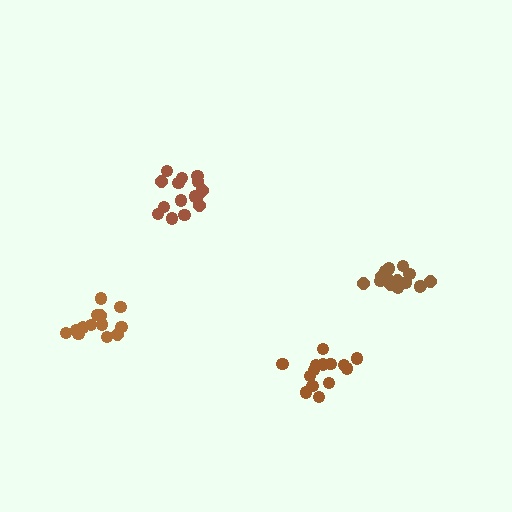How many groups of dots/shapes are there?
There are 4 groups.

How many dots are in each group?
Group 1: 14 dots, Group 2: 15 dots, Group 3: 16 dots, Group 4: 13 dots (58 total).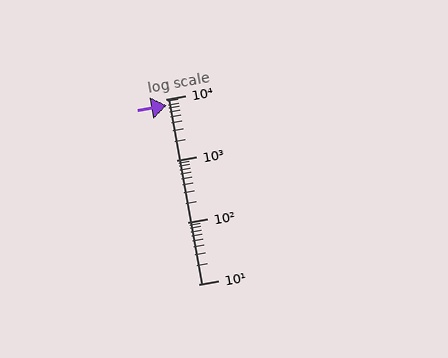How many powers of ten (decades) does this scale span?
The scale spans 3 decades, from 10 to 10000.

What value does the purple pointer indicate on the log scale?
The pointer indicates approximately 8000.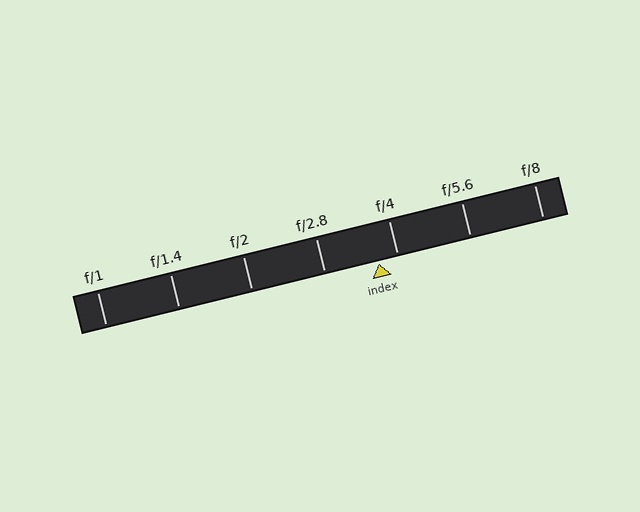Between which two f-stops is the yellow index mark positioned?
The index mark is between f/2.8 and f/4.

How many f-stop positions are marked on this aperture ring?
There are 7 f-stop positions marked.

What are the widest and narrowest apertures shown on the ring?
The widest aperture shown is f/1 and the narrowest is f/8.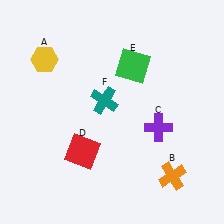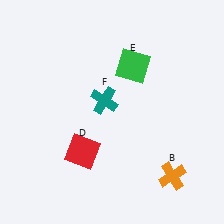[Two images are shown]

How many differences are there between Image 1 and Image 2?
There are 2 differences between the two images.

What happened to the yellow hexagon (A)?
The yellow hexagon (A) was removed in Image 2. It was in the top-left area of Image 1.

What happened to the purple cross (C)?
The purple cross (C) was removed in Image 2. It was in the bottom-right area of Image 1.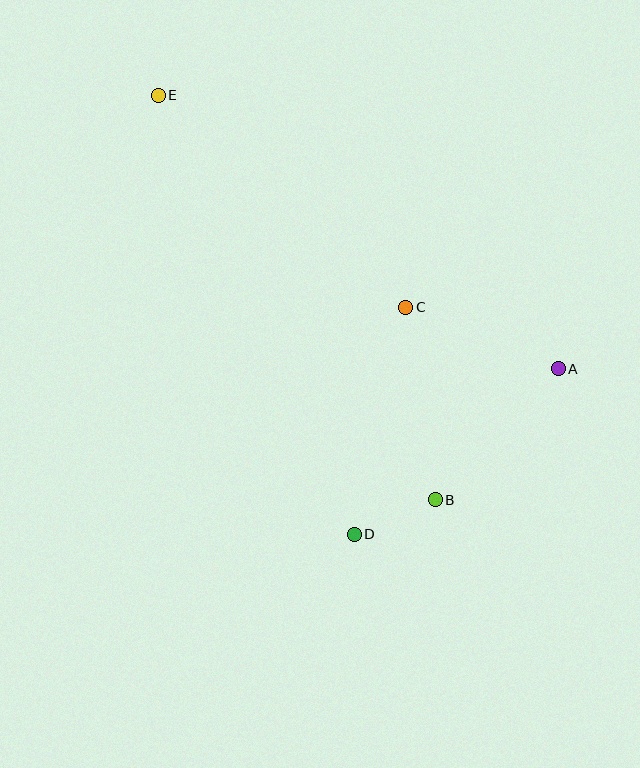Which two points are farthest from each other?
Points B and E are farthest from each other.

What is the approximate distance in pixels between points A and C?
The distance between A and C is approximately 164 pixels.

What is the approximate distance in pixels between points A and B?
The distance between A and B is approximately 180 pixels.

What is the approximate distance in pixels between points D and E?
The distance between D and E is approximately 481 pixels.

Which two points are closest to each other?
Points B and D are closest to each other.